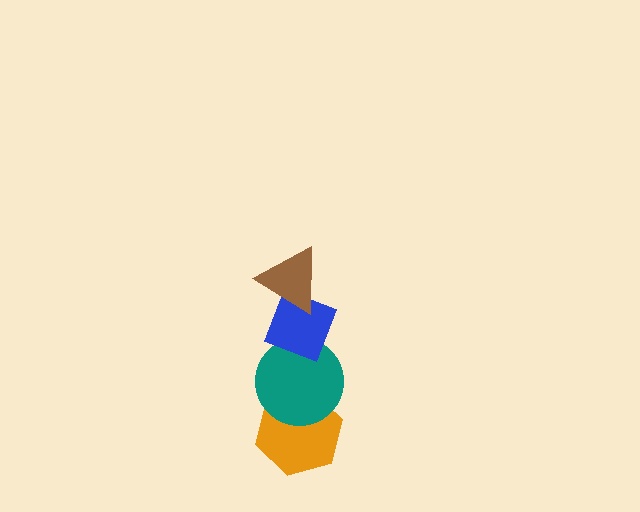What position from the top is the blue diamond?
The blue diamond is 2nd from the top.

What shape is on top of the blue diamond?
The brown triangle is on top of the blue diamond.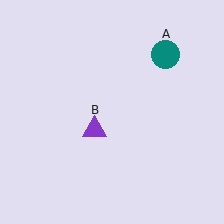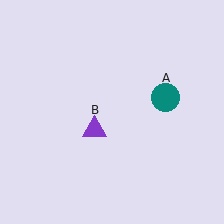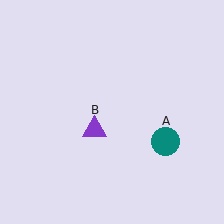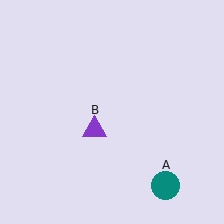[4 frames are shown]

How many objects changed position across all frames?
1 object changed position: teal circle (object A).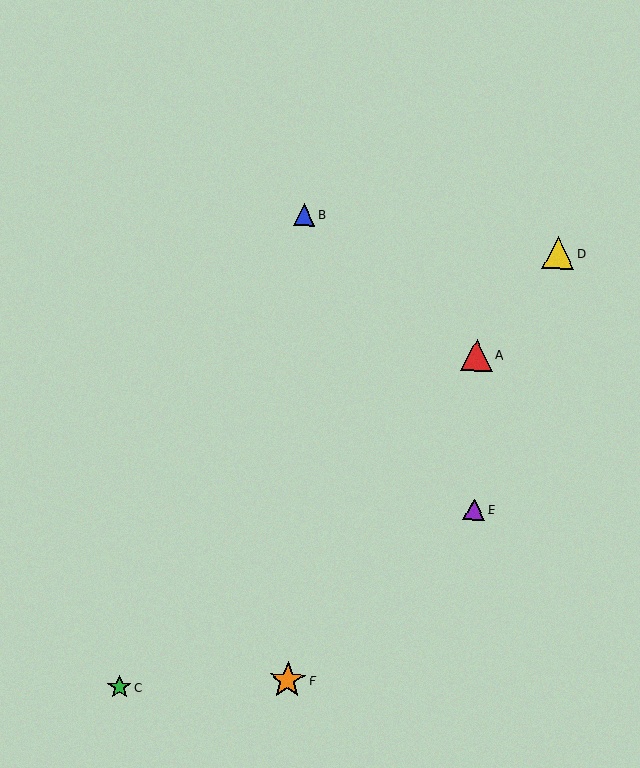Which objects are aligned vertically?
Objects B, F are aligned vertically.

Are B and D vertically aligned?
No, B is at x≈304 and D is at x≈558.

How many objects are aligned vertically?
2 objects (B, F) are aligned vertically.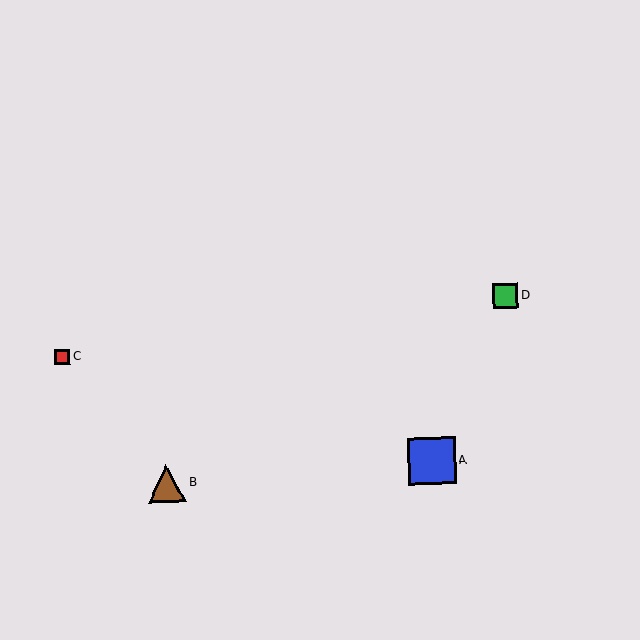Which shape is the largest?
The blue square (labeled A) is the largest.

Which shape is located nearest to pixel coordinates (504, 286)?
The green square (labeled D) at (505, 296) is nearest to that location.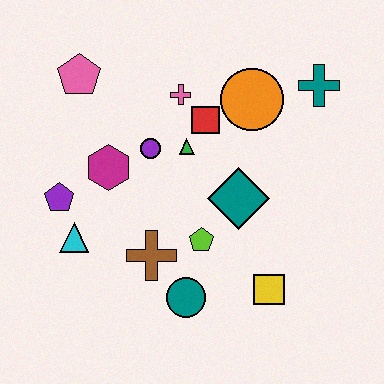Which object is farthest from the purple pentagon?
The teal cross is farthest from the purple pentagon.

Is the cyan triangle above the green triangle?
No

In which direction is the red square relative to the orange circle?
The red square is to the left of the orange circle.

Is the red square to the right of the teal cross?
No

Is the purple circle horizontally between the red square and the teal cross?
No